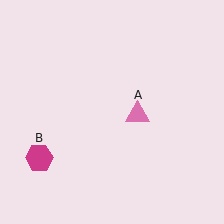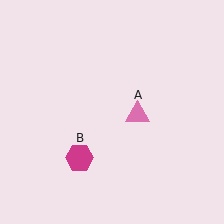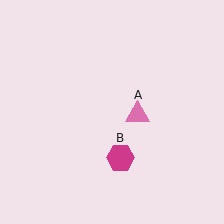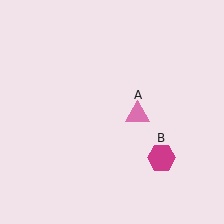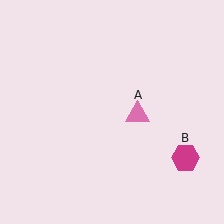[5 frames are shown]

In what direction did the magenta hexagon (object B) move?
The magenta hexagon (object B) moved right.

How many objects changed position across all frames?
1 object changed position: magenta hexagon (object B).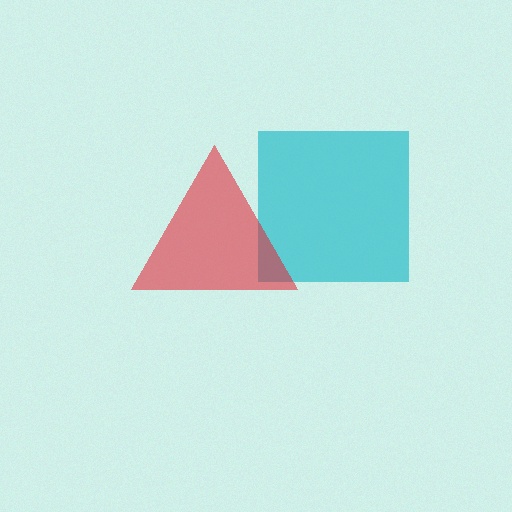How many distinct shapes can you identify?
There are 2 distinct shapes: a cyan square, a red triangle.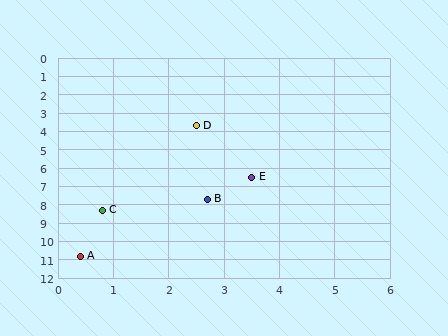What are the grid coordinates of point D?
Point D is at approximately (2.5, 3.7).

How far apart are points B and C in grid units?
Points B and C are about 2.0 grid units apart.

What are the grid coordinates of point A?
Point A is at approximately (0.4, 10.8).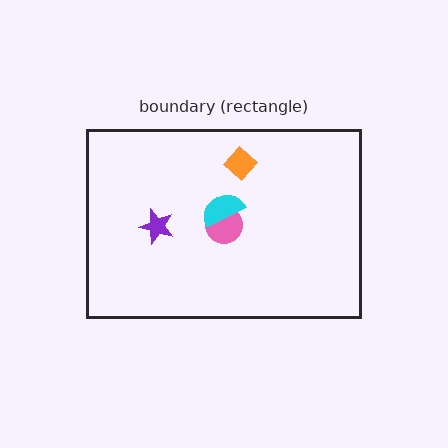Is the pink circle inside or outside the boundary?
Inside.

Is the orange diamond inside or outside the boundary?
Inside.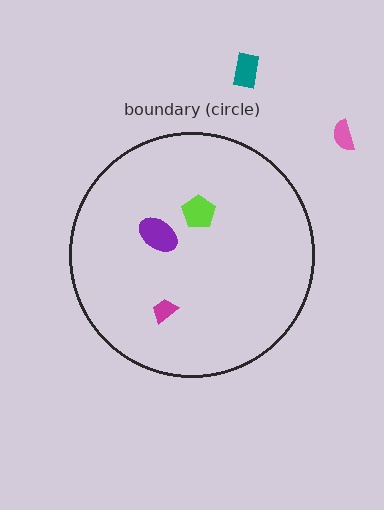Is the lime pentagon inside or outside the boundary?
Inside.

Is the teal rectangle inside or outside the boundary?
Outside.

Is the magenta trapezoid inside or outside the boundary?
Inside.